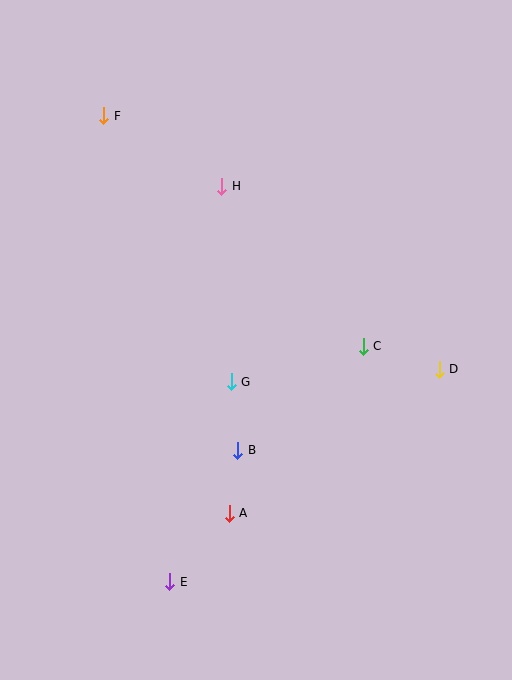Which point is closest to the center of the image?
Point G at (231, 382) is closest to the center.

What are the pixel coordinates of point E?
Point E is at (170, 582).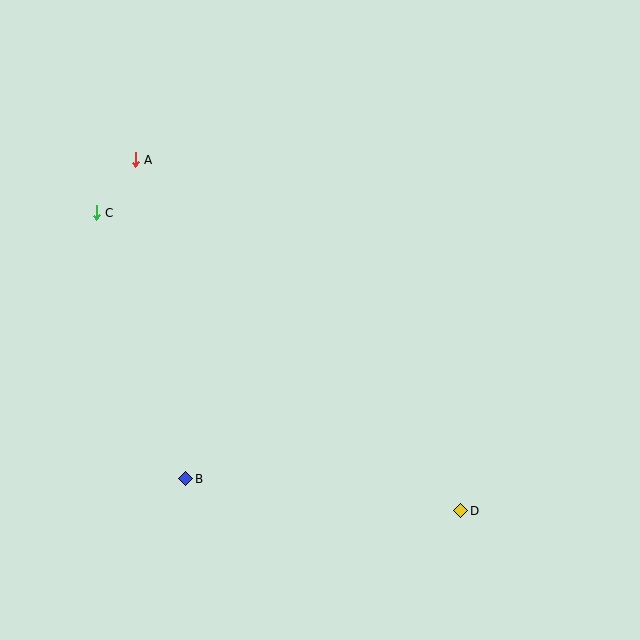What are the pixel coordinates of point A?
Point A is at (135, 160).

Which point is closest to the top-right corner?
Point A is closest to the top-right corner.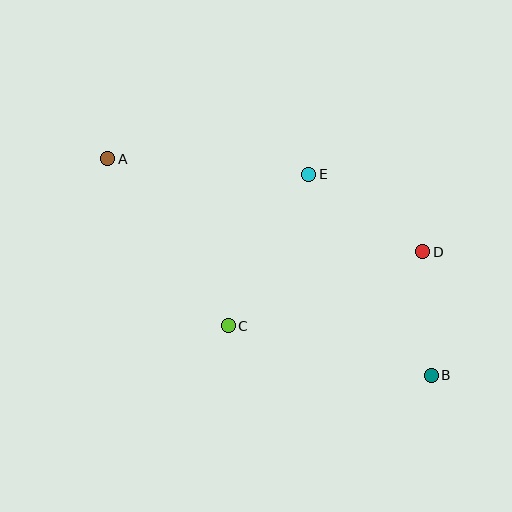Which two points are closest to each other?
Points B and D are closest to each other.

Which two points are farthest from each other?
Points A and B are farthest from each other.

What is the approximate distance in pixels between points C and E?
The distance between C and E is approximately 172 pixels.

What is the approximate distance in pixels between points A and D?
The distance between A and D is approximately 328 pixels.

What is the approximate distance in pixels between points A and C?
The distance between A and C is approximately 206 pixels.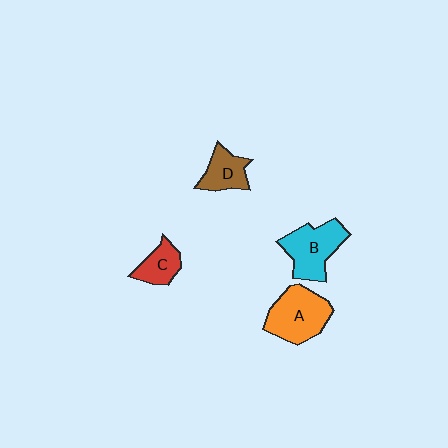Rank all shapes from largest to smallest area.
From largest to smallest: A (orange), B (cyan), D (brown), C (red).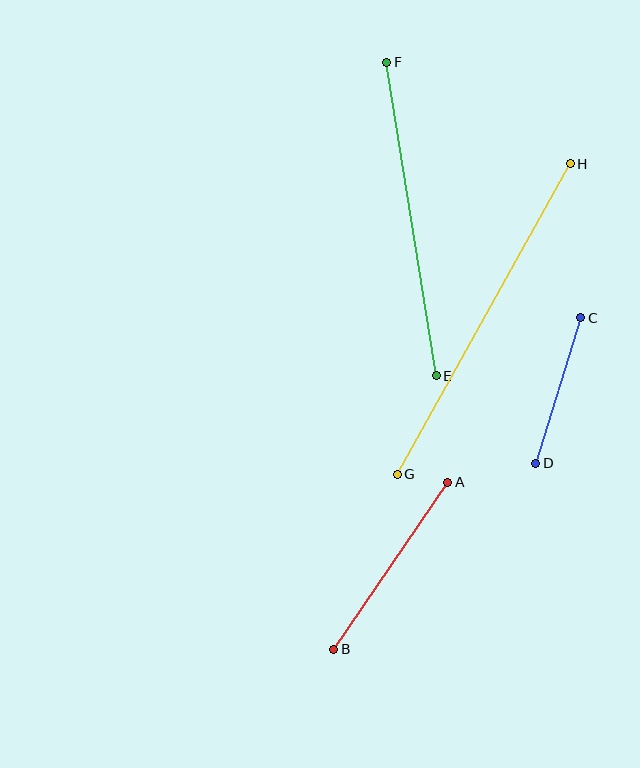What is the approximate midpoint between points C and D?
The midpoint is at approximately (558, 390) pixels.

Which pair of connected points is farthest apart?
Points G and H are farthest apart.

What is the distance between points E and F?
The distance is approximately 318 pixels.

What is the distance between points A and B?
The distance is approximately 202 pixels.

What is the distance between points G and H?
The distance is approximately 355 pixels.